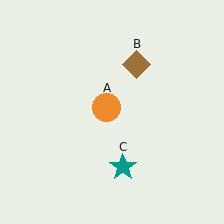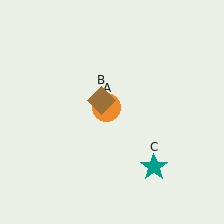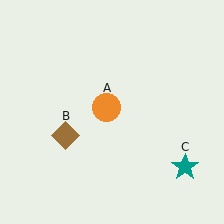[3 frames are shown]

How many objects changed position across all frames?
2 objects changed position: brown diamond (object B), teal star (object C).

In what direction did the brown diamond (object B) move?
The brown diamond (object B) moved down and to the left.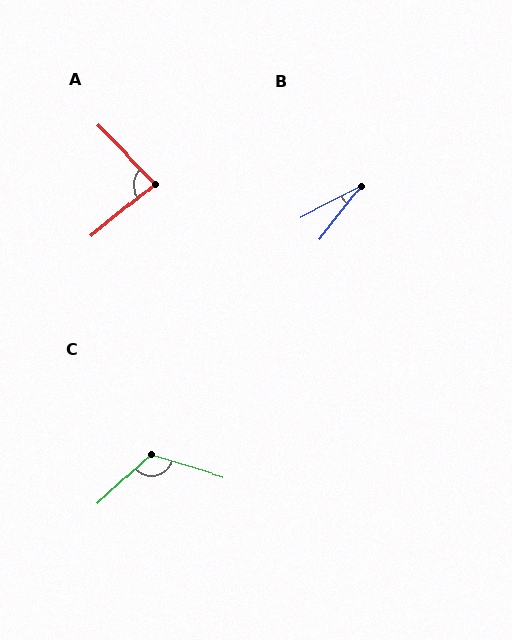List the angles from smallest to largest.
B (24°), A (85°), C (120°).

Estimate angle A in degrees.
Approximately 85 degrees.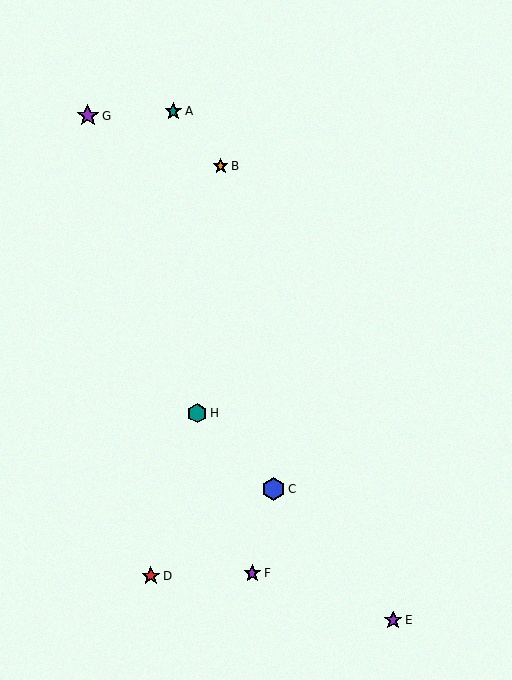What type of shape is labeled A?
Shape A is a teal star.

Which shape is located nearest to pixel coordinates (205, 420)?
The teal hexagon (labeled H) at (197, 413) is nearest to that location.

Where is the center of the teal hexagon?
The center of the teal hexagon is at (197, 413).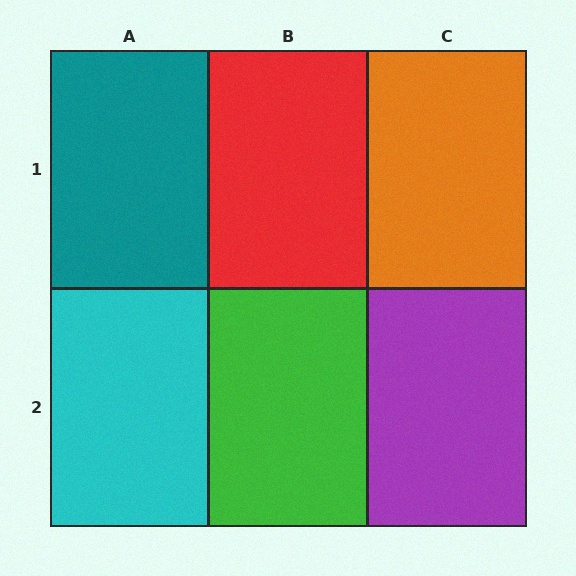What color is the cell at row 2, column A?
Cyan.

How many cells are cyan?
1 cell is cyan.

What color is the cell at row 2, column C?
Purple.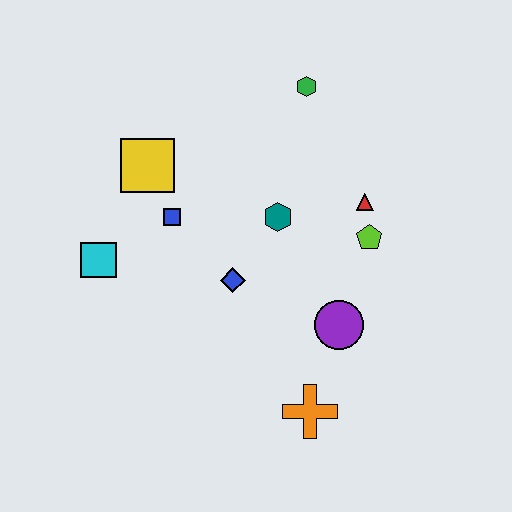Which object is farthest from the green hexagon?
The orange cross is farthest from the green hexagon.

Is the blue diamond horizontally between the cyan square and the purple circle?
Yes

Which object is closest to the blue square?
The yellow square is closest to the blue square.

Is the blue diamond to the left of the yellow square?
No